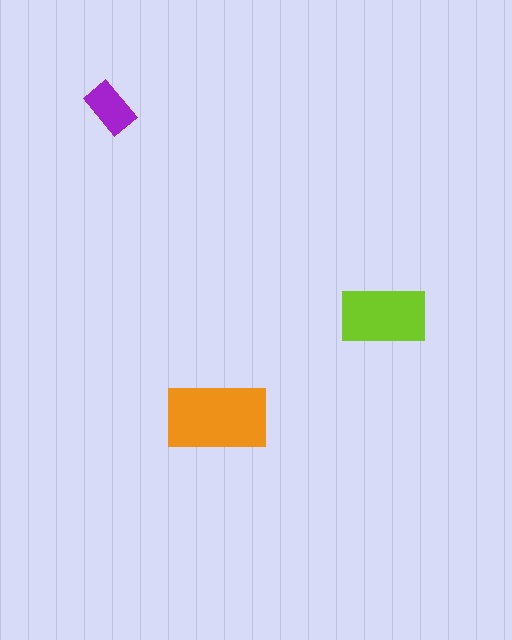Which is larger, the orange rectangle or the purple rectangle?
The orange one.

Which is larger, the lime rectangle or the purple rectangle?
The lime one.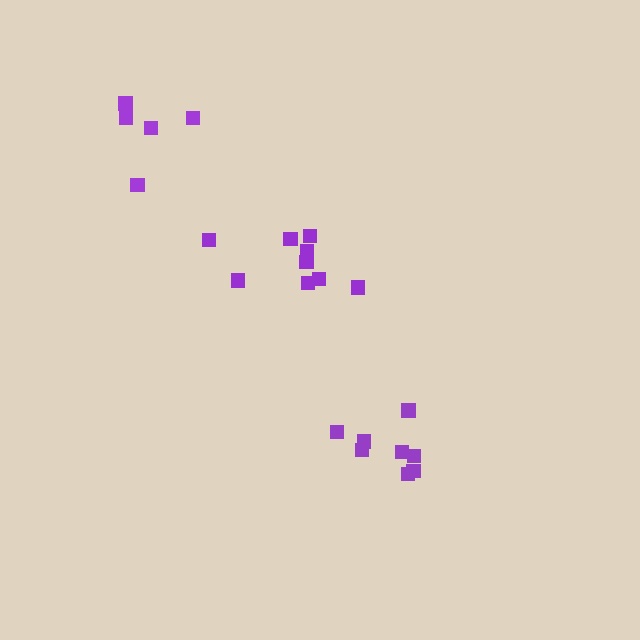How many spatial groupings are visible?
There are 3 spatial groupings.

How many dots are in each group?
Group 1: 5 dots, Group 2: 8 dots, Group 3: 9 dots (22 total).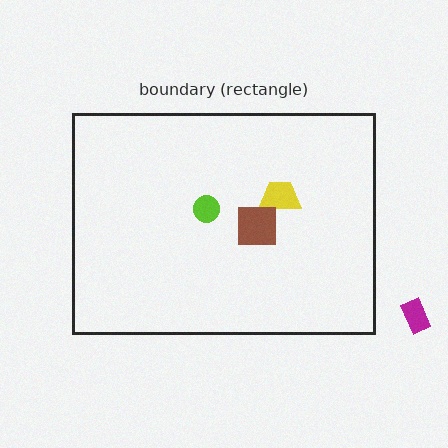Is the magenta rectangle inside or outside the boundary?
Outside.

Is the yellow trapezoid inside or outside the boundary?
Inside.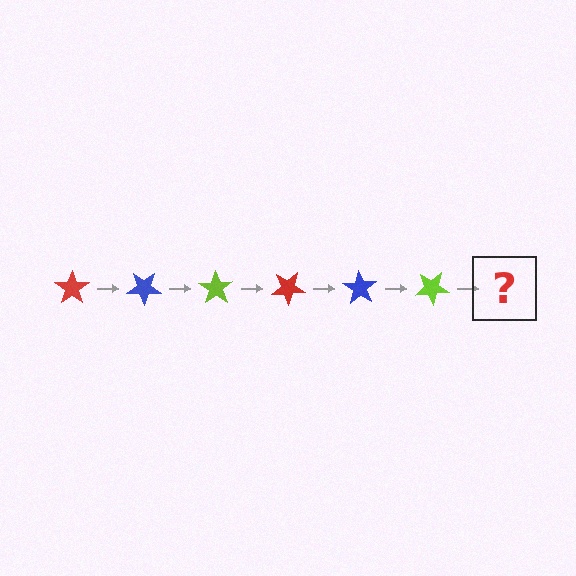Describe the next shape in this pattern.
It should be a red star, rotated 210 degrees from the start.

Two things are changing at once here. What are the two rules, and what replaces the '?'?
The two rules are that it rotates 35 degrees each step and the color cycles through red, blue, and lime. The '?' should be a red star, rotated 210 degrees from the start.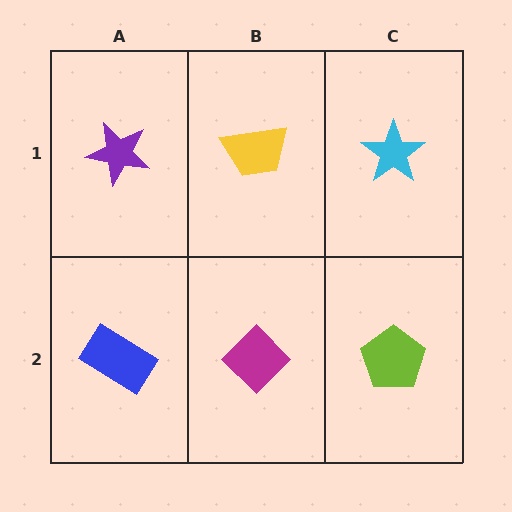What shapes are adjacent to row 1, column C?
A lime pentagon (row 2, column C), a yellow trapezoid (row 1, column B).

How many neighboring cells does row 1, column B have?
3.